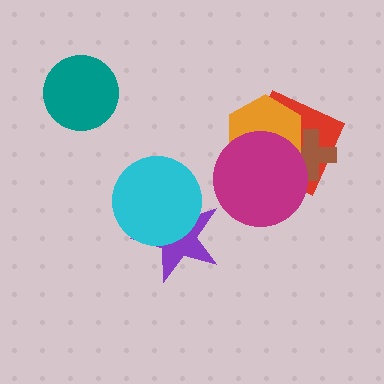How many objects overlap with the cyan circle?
1 object overlaps with the cyan circle.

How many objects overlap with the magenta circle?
3 objects overlap with the magenta circle.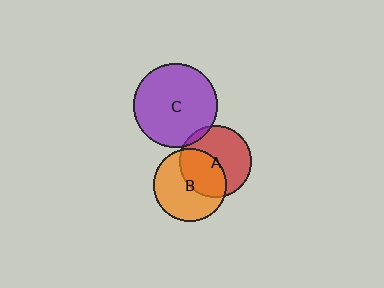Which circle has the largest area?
Circle C (purple).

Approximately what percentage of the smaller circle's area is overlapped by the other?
Approximately 40%.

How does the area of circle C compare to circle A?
Approximately 1.4 times.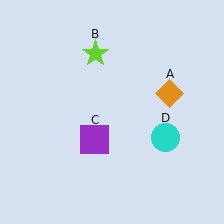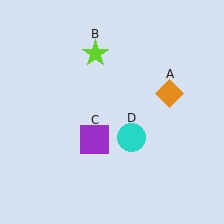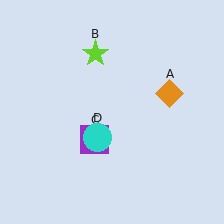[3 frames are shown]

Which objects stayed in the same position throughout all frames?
Orange diamond (object A) and lime star (object B) and purple square (object C) remained stationary.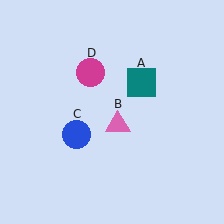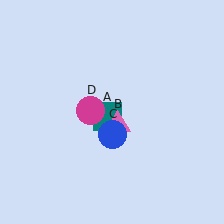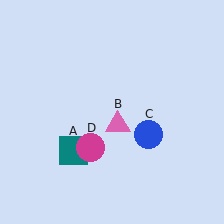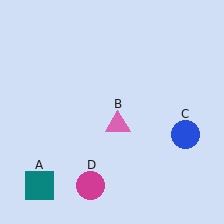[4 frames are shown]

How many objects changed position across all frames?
3 objects changed position: teal square (object A), blue circle (object C), magenta circle (object D).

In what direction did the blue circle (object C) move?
The blue circle (object C) moved right.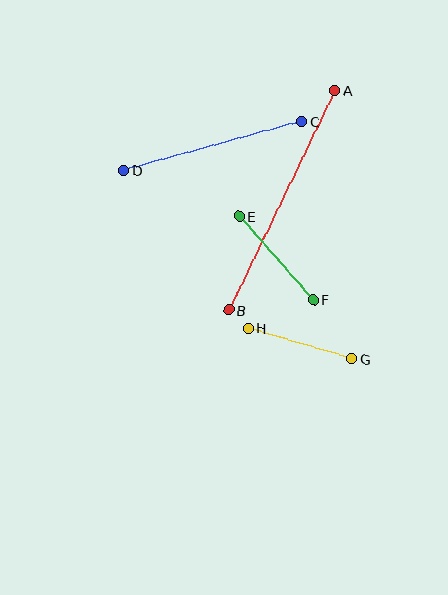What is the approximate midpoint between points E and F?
The midpoint is at approximately (276, 258) pixels.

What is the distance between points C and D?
The distance is approximately 185 pixels.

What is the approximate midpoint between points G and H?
The midpoint is at approximately (300, 343) pixels.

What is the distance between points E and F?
The distance is approximately 111 pixels.